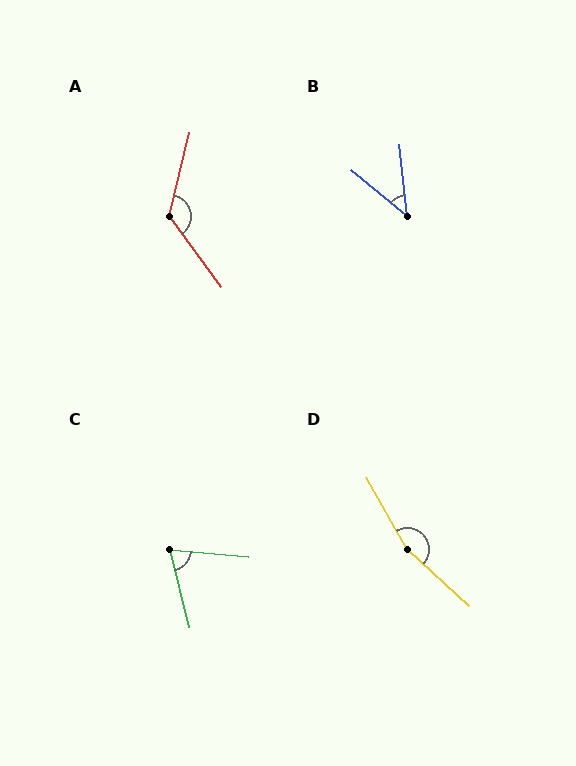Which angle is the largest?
D, at approximately 162 degrees.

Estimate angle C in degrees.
Approximately 71 degrees.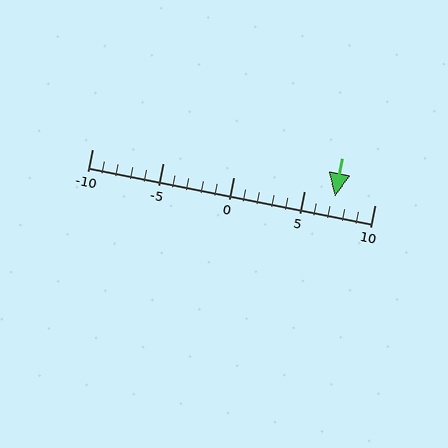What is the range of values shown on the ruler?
The ruler shows values from -10 to 10.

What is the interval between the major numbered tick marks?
The major tick marks are spaced 5 units apart.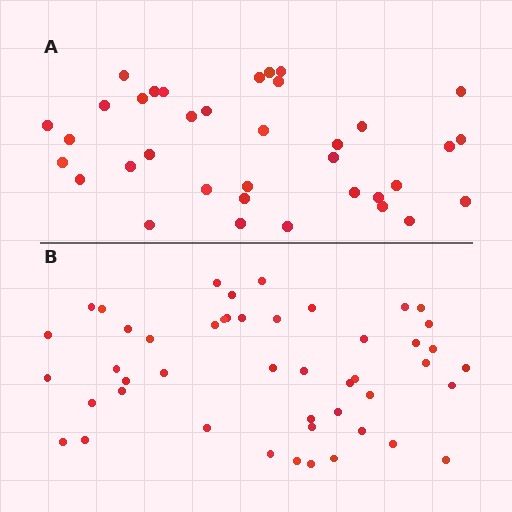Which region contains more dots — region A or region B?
Region B (the bottom region) has more dots.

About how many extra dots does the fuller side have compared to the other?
Region B has roughly 12 or so more dots than region A.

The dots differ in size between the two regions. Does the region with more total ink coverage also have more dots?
No. Region A has more total ink coverage because its dots are larger, but region B actually contains more individual dots. Total area can be misleading — the number of items is what matters here.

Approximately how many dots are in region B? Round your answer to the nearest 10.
About 50 dots. (The exact count is 47, which rounds to 50.)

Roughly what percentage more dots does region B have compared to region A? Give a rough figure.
About 30% more.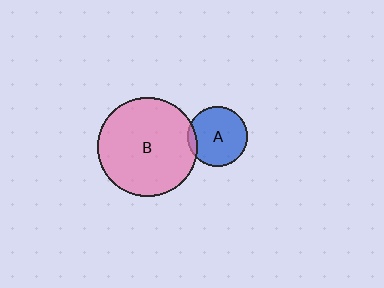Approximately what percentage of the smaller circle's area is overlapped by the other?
Approximately 5%.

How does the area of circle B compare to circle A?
Approximately 2.7 times.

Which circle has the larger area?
Circle B (pink).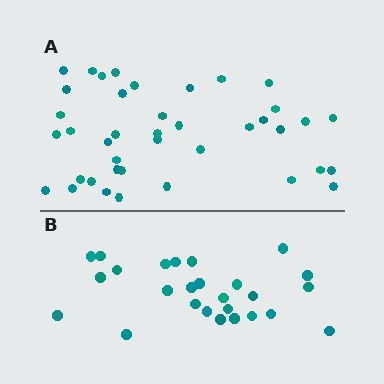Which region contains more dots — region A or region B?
Region A (the top region) has more dots.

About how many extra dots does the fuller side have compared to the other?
Region A has approximately 15 more dots than region B.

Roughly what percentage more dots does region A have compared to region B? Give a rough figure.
About 55% more.